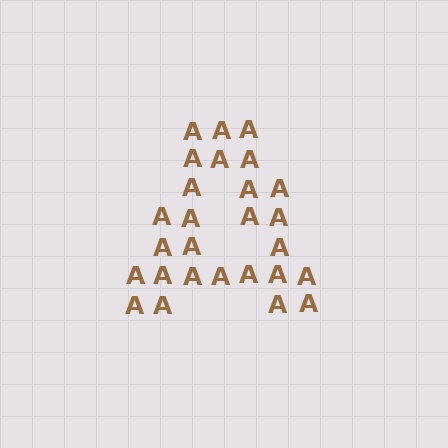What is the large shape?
The large shape is the letter A.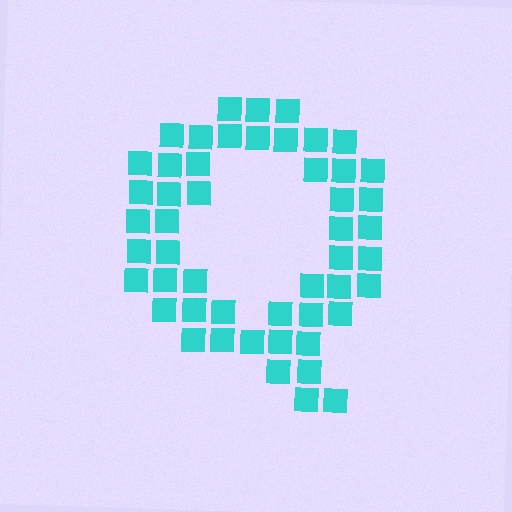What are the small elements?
The small elements are squares.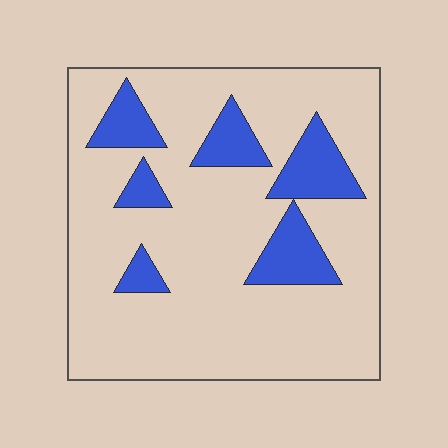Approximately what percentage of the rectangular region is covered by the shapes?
Approximately 20%.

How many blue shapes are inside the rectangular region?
6.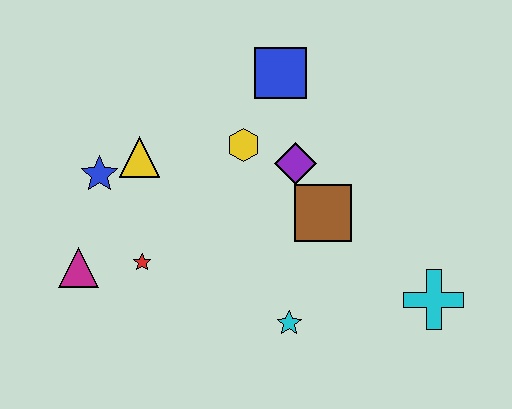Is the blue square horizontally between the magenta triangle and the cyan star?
Yes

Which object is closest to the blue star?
The yellow triangle is closest to the blue star.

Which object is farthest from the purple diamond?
The magenta triangle is farthest from the purple diamond.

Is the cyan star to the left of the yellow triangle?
No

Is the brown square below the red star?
No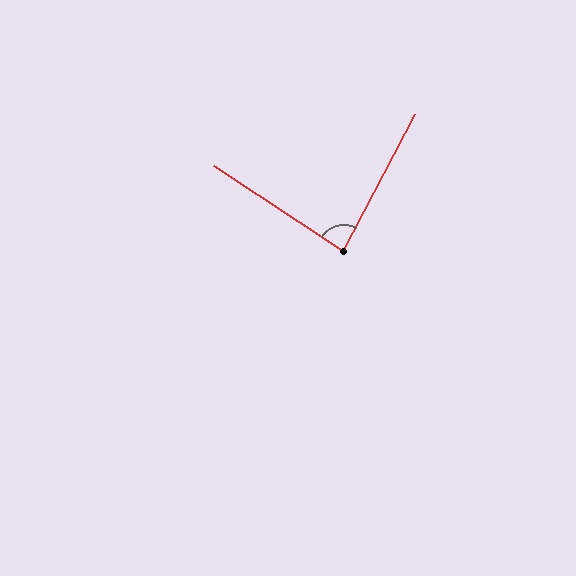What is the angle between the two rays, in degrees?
Approximately 84 degrees.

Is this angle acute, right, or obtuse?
It is acute.